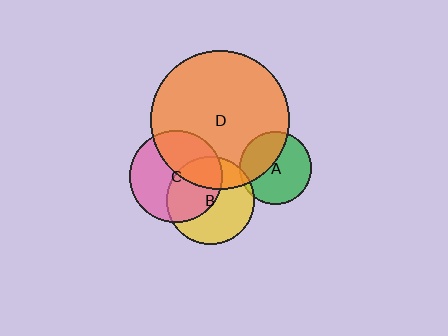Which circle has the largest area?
Circle D (orange).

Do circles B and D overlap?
Yes.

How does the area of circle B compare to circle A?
Approximately 1.5 times.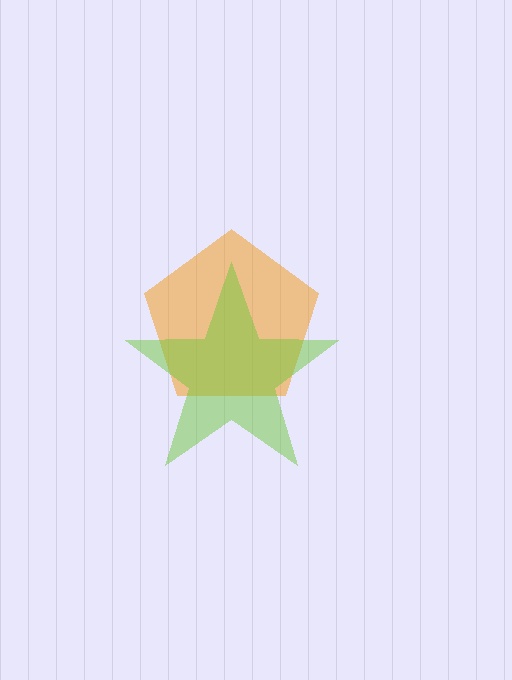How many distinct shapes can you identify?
There are 2 distinct shapes: an orange pentagon, a lime star.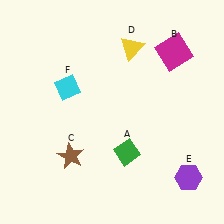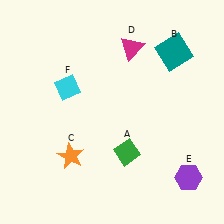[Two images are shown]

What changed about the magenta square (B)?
In Image 1, B is magenta. In Image 2, it changed to teal.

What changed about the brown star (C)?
In Image 1, C is brown. In Image 2, it changed to orange.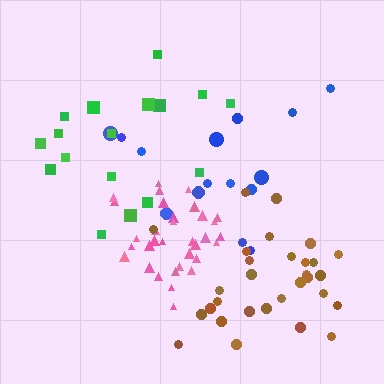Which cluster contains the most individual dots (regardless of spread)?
Pink (34).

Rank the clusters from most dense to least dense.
pink, brown, green, blue.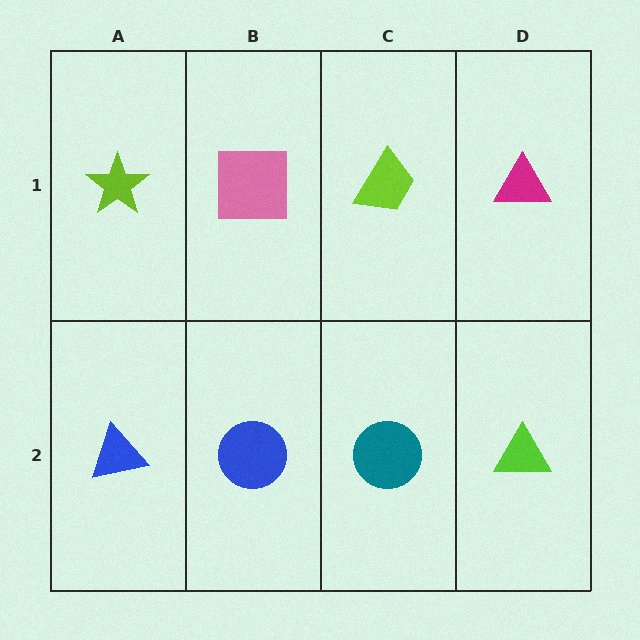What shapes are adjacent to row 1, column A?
A blue triangle (row 2, column A), a pink square (row 1, column B).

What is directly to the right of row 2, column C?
A lime triangle.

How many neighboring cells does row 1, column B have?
3.